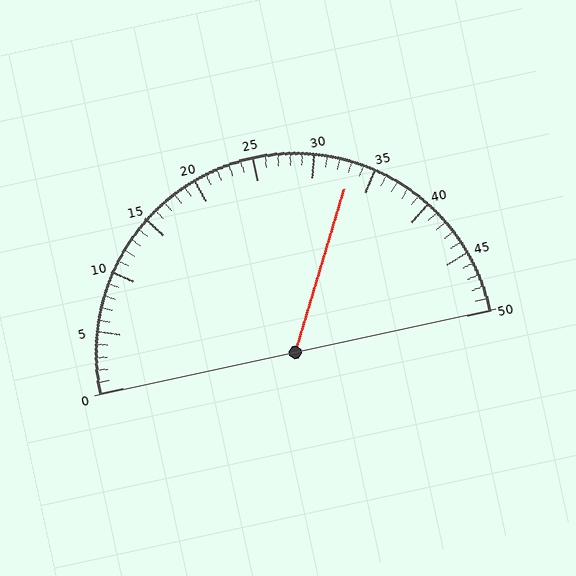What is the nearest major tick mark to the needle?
The nearest major tick mark is 35.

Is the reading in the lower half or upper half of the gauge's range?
The reading is in the upper half of the range (0 to 50).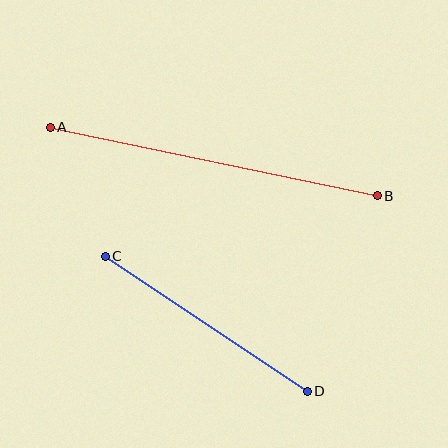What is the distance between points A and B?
The distance is approximately 334 pixels.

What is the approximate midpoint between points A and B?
The midpoint is at approximately (214, 161) pixels.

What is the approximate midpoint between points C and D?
The midpoint is at approximately (206, 324) pixels.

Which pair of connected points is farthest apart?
Points A and B are farthest apart.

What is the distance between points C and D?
The distance is approximately 243 pixels.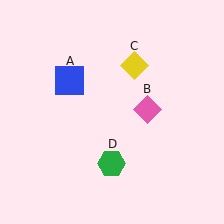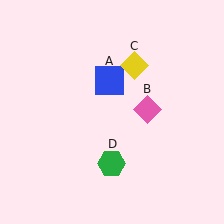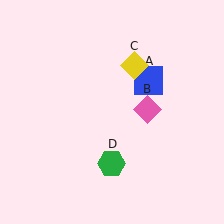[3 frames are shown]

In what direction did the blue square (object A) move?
The blue square (object A) moved right.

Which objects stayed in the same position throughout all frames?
Pink diamond (object B) and yellow diamond (object C) and green hexagon (object D) remained stationary.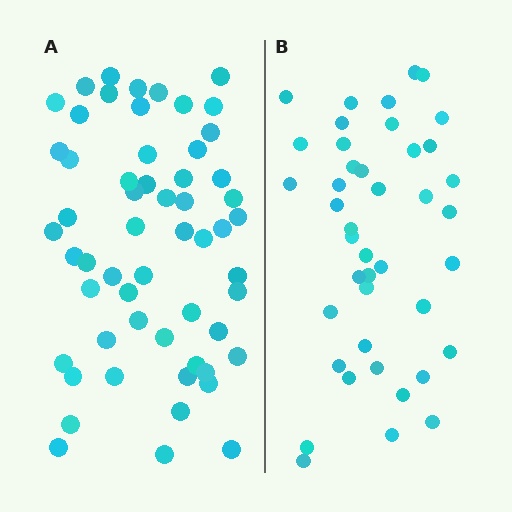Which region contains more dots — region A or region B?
Region A (the left region) has more dots.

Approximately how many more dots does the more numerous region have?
Region A has approximately 15 more dots than region B.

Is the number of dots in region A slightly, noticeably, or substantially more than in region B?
Region A has noticeably more, but not dramatically so. The ratio is roughly 1.4 to 1.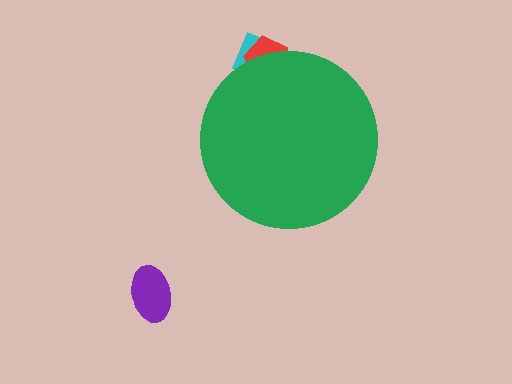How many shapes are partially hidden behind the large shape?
2 shapes are partially hidden.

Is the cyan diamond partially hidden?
Yes, the cyan diamond is partially hidden behind the green circle.